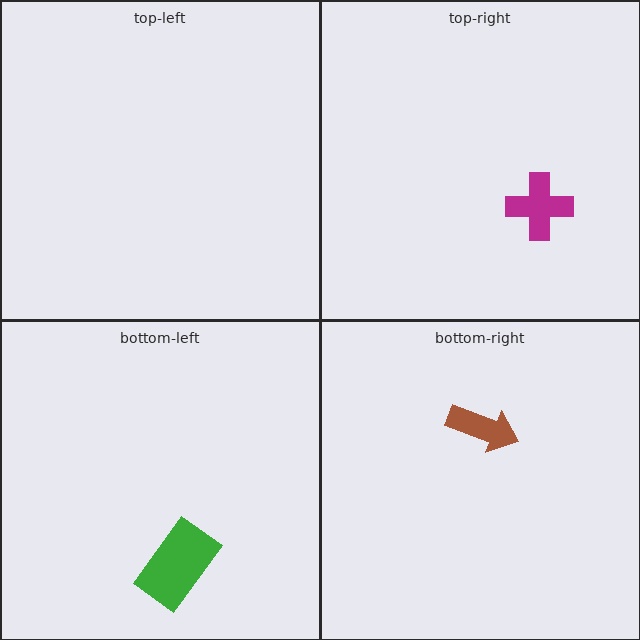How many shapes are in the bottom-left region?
1.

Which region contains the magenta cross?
The top-right region.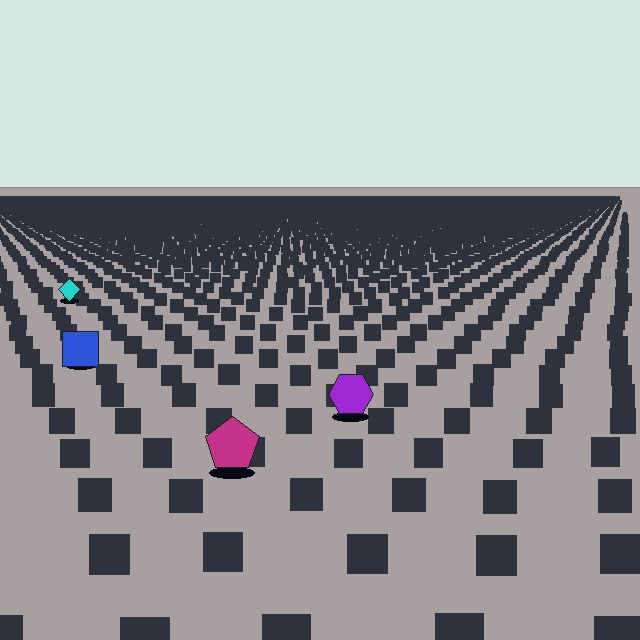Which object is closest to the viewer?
The magenta pentagon is closest. The texture marks near it are larger and more spread out.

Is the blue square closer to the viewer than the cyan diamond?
Yes. The blue square is closer — you can tell from the texture gradient: the ground texture is coarser near it.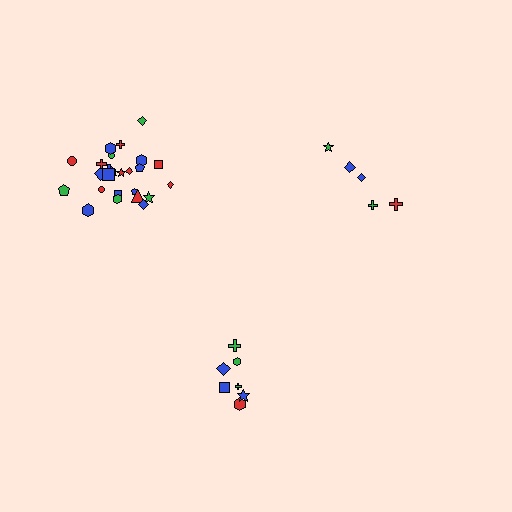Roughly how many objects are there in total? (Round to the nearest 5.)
Roughly 40 objects in total.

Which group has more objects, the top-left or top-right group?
The top-left group.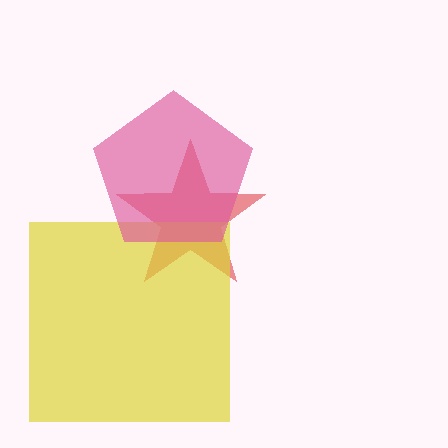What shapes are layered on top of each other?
The layered shapes are: a red star, a yellow square, a pink pentagon.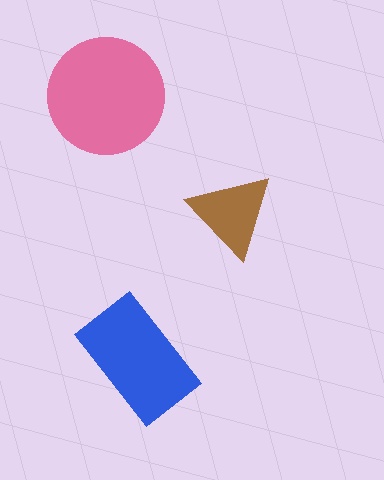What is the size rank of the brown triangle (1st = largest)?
3rd.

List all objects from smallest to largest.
The brown triangle, the blue rectangle, the pink circle.